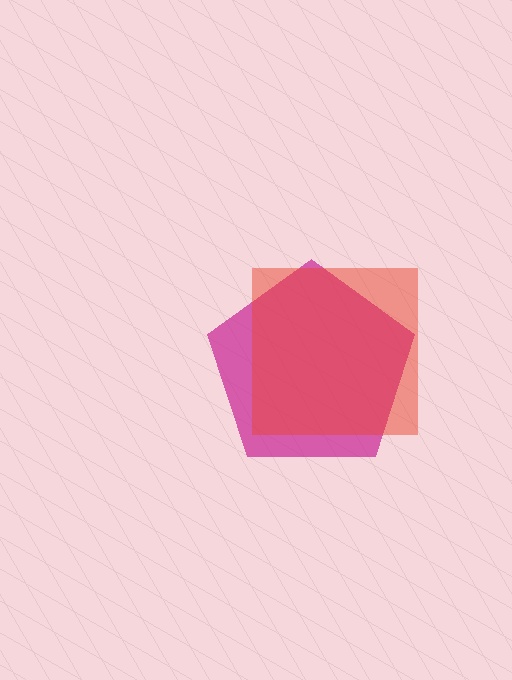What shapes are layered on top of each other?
The layered shapes are: a magenta pentagon, a red square.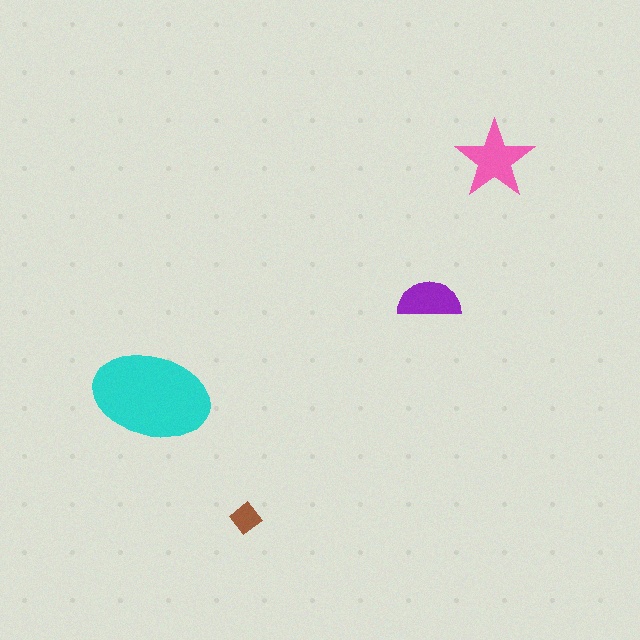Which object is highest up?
The pink star is topmost.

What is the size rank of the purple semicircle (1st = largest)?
3rd.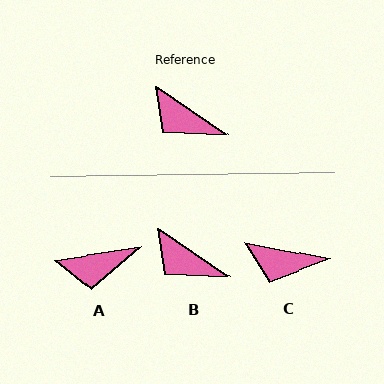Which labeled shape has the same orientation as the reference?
B.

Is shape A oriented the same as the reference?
No, it is off by about 43 degrees.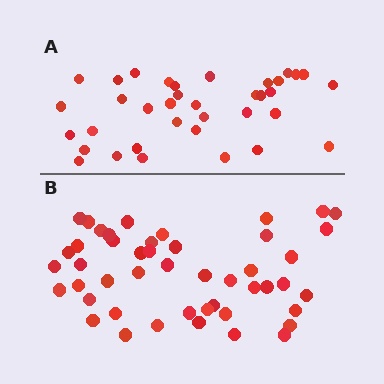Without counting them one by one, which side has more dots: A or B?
Region B (the bottom region) has more dots.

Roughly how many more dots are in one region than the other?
Region B has roughly 12 or so more dots than region A.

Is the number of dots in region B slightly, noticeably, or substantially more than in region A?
Region B has noticeably more, but not dramatically so. The ratio is roughly 1.3 to 1.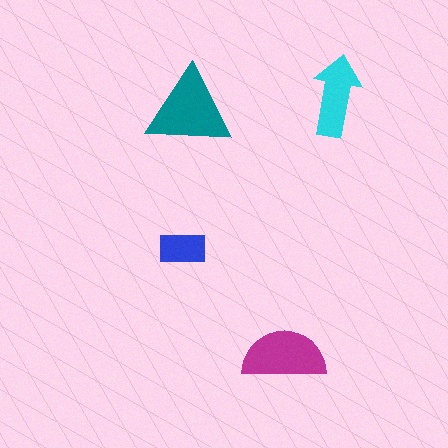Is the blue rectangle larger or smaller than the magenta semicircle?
Smaller.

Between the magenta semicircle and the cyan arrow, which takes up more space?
The magenta semicircle.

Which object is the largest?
The teal triangle.